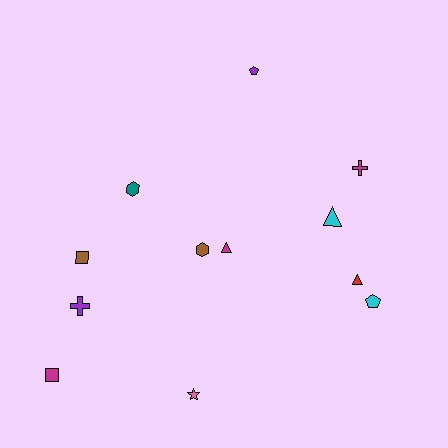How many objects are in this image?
There are 12 objects.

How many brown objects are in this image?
There are 2 brown objects.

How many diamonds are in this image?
There are no diamonds.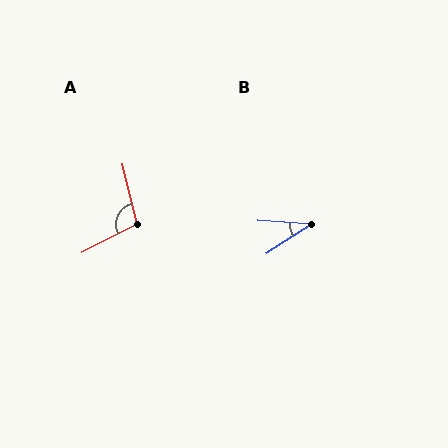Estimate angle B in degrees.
Approximately 36 degrees.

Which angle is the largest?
A, at approximately 104 degrees.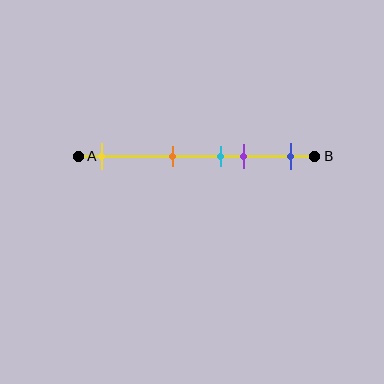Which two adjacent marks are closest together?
The cyan and purple marks are the closest adjacent pair.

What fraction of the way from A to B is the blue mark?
The blue mark is approximately 90% (0.9) of the way from A to B.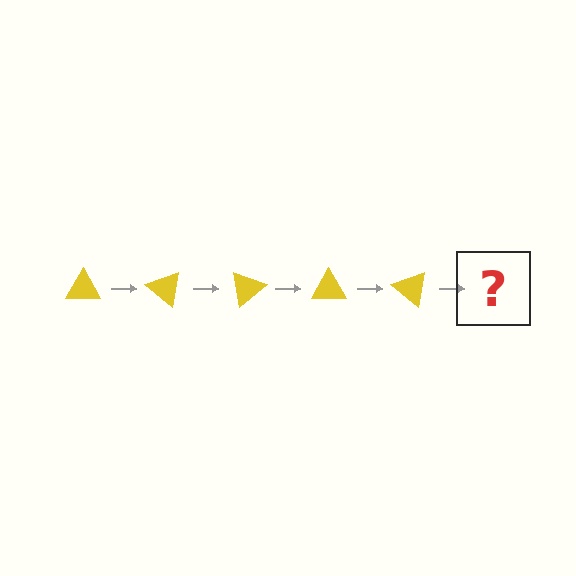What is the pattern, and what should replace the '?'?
The pattern is that the triangle rotates 40 degrees each step. The '?' should be a yellow triangle rotated 200 degrees.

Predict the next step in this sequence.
The next step is a yellow triangle rotated 200 degrees.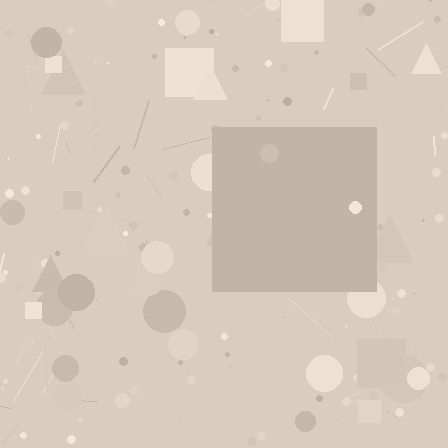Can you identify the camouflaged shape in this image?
The camouflaged shape is a square.